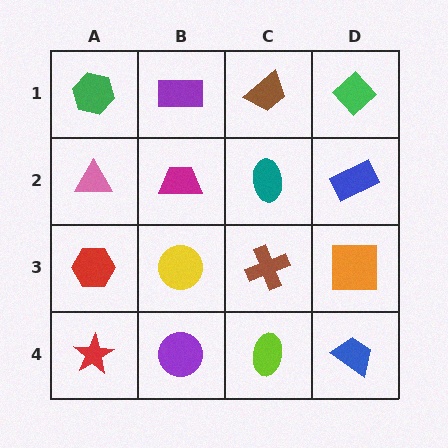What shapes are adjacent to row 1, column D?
A blue rectangle (row 2, column D), a brown trapezoid (row 1, column C).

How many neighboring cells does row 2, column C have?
4.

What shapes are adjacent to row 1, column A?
A pink triangle (row 2, column A), a purple rectangle (row 1, column B).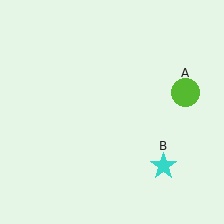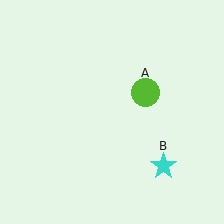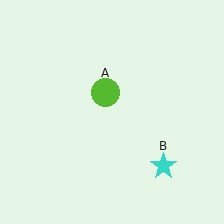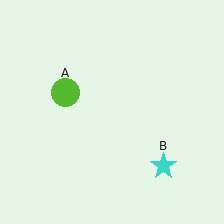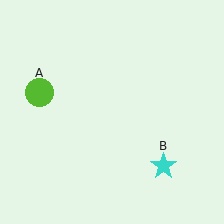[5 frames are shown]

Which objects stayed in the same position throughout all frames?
Cyan star (object B) remained stationary.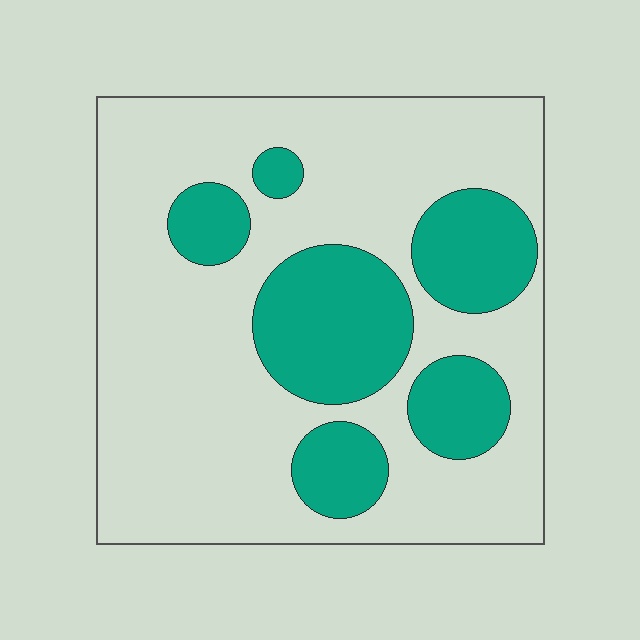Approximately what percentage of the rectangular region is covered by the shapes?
Approximately 30%.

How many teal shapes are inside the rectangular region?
6.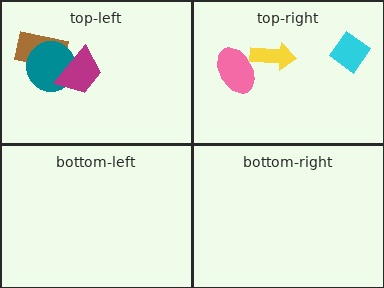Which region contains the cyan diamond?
The top-right region.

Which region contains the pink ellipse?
The top-right region.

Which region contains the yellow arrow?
The top-right region.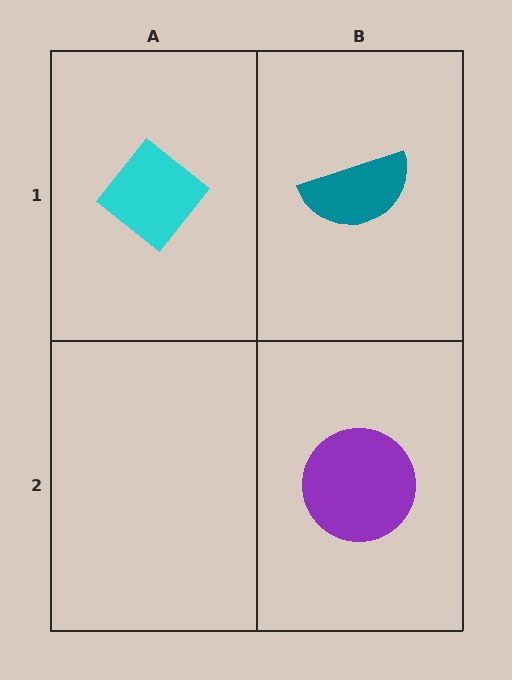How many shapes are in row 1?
2 shapes.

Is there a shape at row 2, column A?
No, that cell is empty.